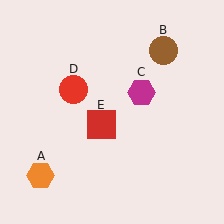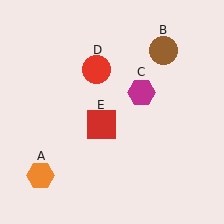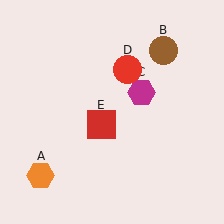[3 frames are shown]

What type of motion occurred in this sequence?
The red circle (object D) rotated clockwise around the center of the scene.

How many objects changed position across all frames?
1 object changed position: red circle (object D).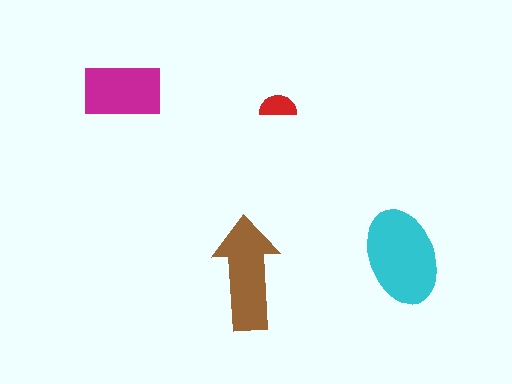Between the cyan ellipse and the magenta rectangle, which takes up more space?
The cyan ellipse.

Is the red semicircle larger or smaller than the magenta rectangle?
Smaller.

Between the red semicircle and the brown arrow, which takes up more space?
The brown arrow.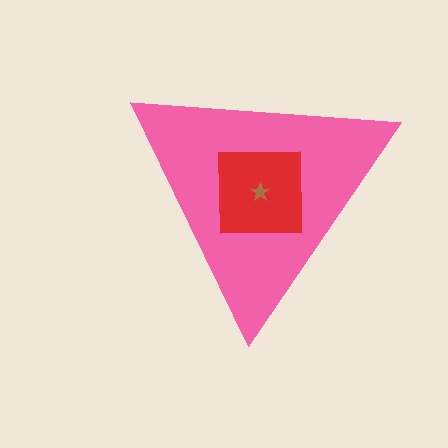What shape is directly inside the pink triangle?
The red square.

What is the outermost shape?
The pink triangle.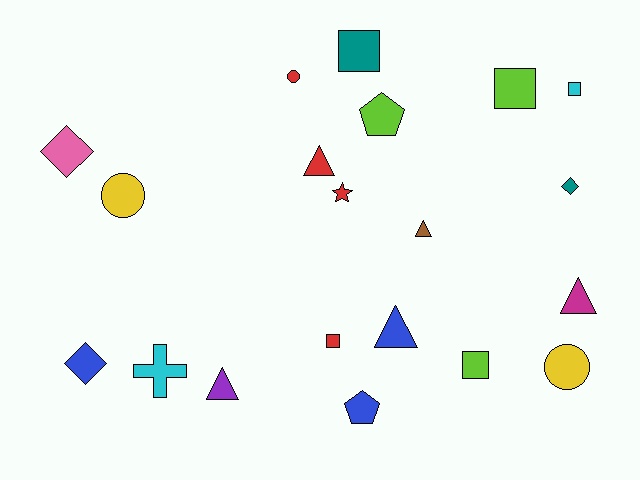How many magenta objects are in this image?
There is 1 magenta object.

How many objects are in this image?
There are 20 objects.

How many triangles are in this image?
There are 5 triangles.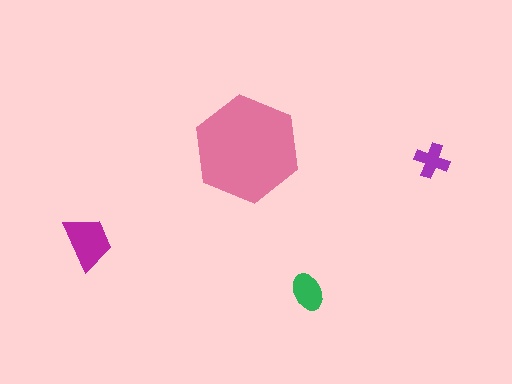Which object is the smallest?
The purple cross.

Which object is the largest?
The pink hexagon.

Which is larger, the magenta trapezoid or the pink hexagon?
The pink hexagon.